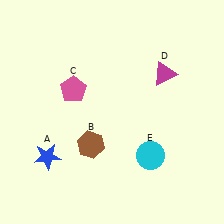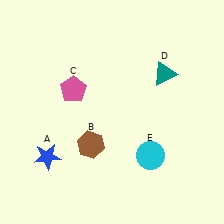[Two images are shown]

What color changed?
The triangle (D) changed from magenta in Image 1 to teal in Image 2.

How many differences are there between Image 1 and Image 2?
There is 1 difference between the two images.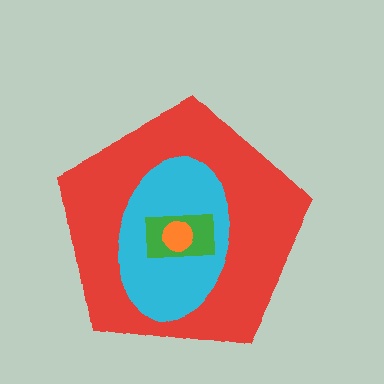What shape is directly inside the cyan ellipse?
The green rectangle.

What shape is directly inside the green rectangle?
The orange circle.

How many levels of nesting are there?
4.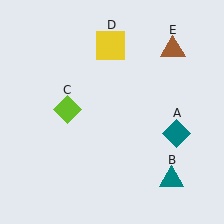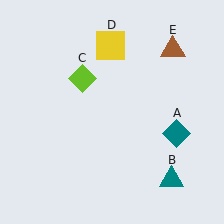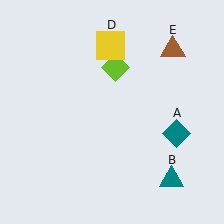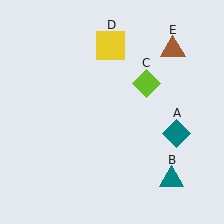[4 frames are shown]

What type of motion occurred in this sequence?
The lime diamond (object C) rotated clockwise around the center of the scene.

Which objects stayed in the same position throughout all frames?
Teal diamond (object A) and teal triangle (object B) and yellow square (object D) and brown triangle (object E) remained stationary.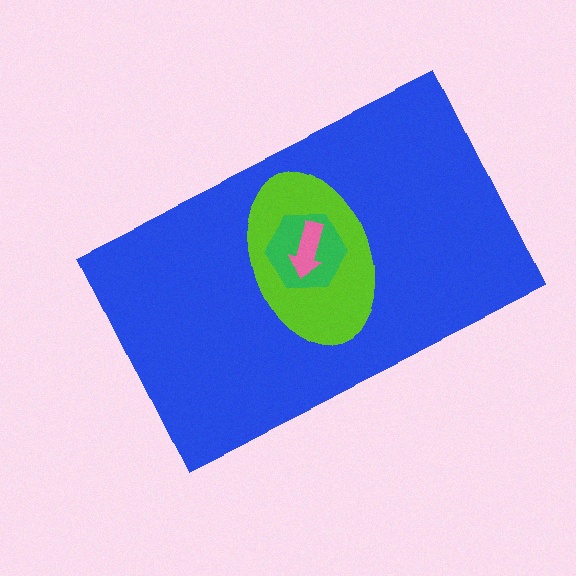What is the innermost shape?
The pink arrow.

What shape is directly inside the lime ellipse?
The green hexagon.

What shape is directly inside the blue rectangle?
The lime ellipse.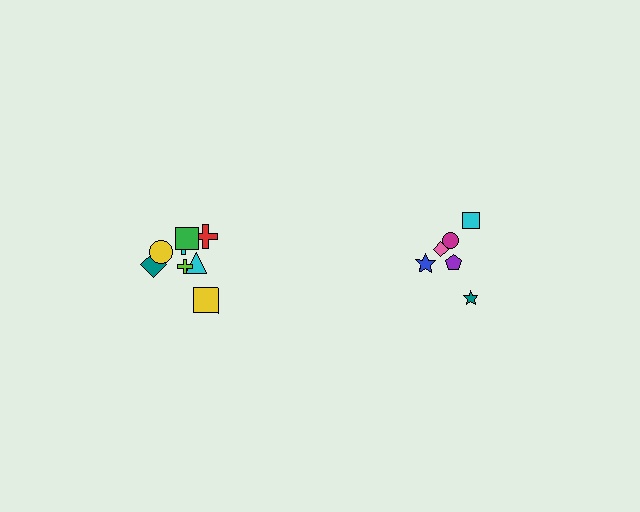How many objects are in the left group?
There are 8 objects.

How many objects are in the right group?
There are 6 objects.